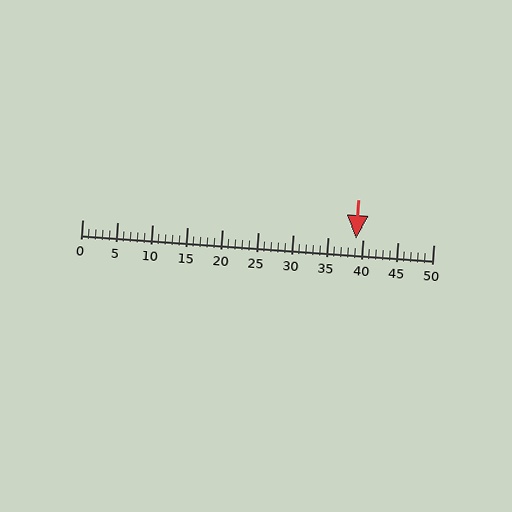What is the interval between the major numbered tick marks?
The major tick marks are spaced 5 units apart.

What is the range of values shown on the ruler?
The ruler shows values from 0 to 50.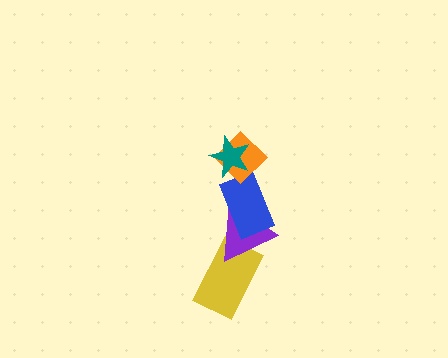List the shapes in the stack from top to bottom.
From top to bottom: the teal star, the orange diamond, the blue rectangle, the purple triangle, the yellow rectangle.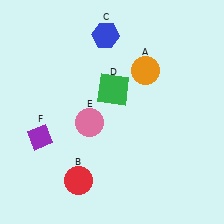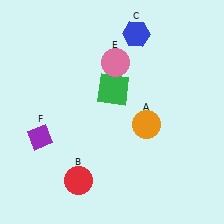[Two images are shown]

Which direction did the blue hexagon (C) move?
The blue hexagon (C) moved right.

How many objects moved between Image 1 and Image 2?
3 objects moved between the two images.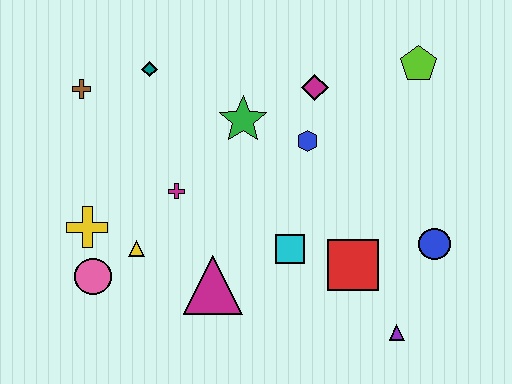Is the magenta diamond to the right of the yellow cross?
Yes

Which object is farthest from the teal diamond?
The purple triangle is farthest from the teal diamond.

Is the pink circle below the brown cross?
Yes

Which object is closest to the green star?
The blue hexagon is closest to the green star.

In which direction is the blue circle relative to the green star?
The blue circle is to the right of the green star.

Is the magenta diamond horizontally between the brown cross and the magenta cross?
No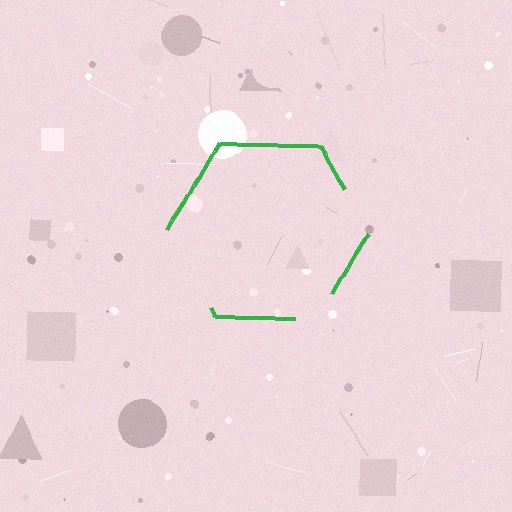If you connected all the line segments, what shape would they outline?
They would outline a hexagon.